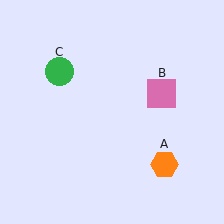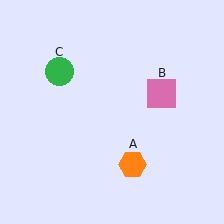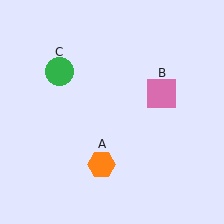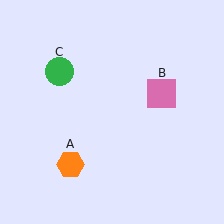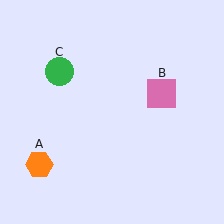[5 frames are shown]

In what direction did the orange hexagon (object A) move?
The orange hexagon (object A) moved left.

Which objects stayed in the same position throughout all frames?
Pink square (object B) and green circle (object C) remained stationary.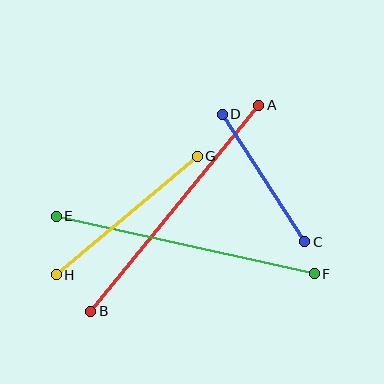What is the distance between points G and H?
The distance is approximately 184 pixels.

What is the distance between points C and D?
The distance is approximately 152 pixels.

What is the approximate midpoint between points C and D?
The midpoint is at approximately (263, 178) pixels.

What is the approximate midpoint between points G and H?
The midpoint is at approximately (127, 216) pixels.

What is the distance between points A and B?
The distance is approximately 266 pixels.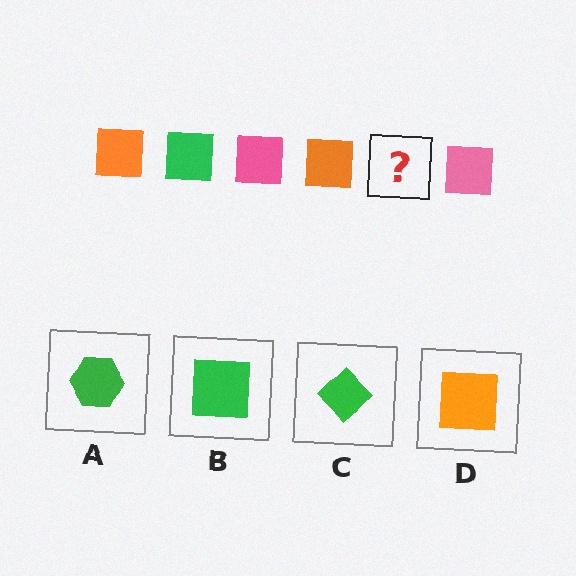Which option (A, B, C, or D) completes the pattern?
B.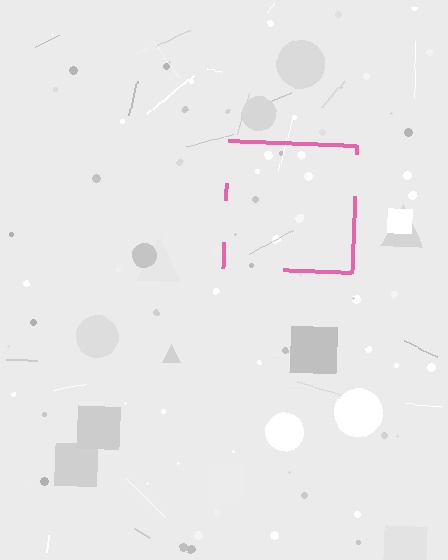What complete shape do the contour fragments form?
The contour fragments form a square.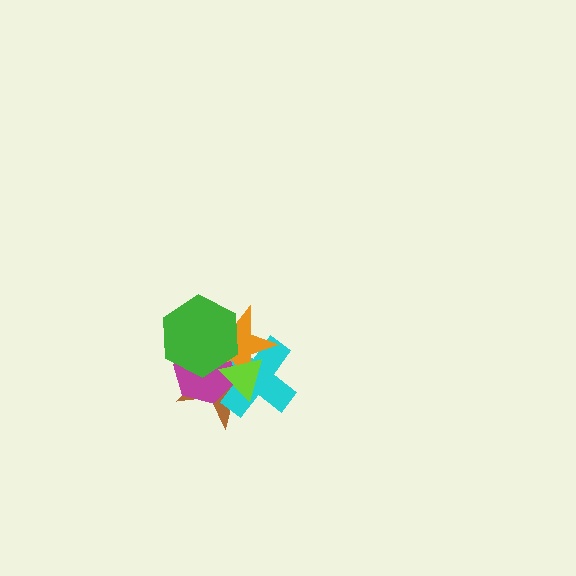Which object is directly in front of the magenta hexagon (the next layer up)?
The orange star is directly in front of the magenta hexagon.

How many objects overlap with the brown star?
5 objects overlap with the brown star.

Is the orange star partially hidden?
Yes, it is partially covered by another shape.